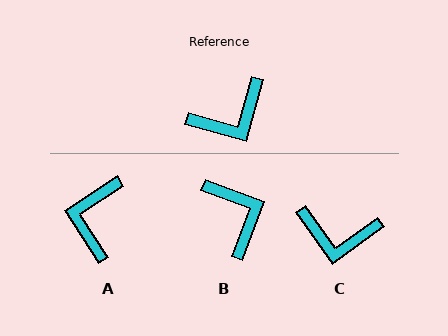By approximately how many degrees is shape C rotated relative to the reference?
Approximately 38 degrees clockwise.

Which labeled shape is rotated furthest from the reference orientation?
A, about 131 degrees away.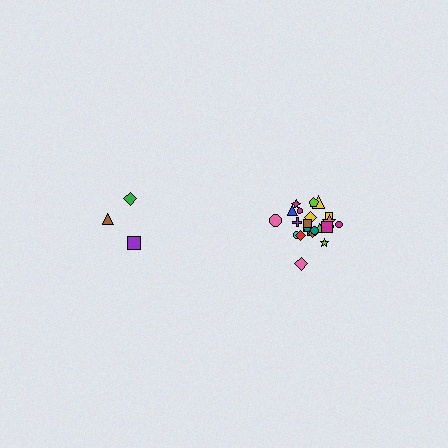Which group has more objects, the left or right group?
The right group.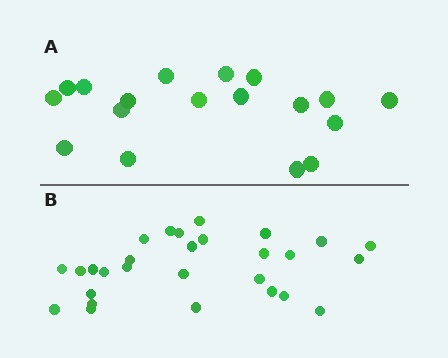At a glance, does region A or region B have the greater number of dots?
Region B (the bottom region) has more dots.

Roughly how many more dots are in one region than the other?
Region B has roughly 10 or so more dots than region A.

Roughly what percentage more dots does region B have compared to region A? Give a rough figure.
About 55% more.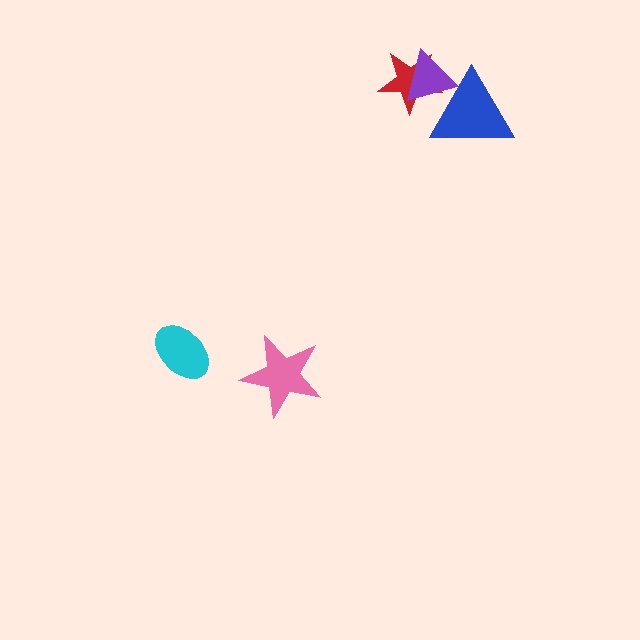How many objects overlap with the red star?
2 objects overlap with the red star.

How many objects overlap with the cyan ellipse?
0 objects overlap with the cyan ellipse.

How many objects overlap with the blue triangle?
2 objects overlap with the blue triangle.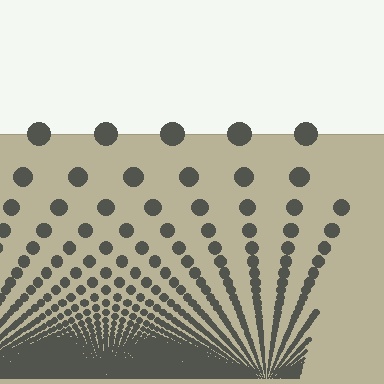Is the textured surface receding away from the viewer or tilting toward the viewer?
The surface appears to tilt toward the viewer. Texture elements get larger and sparser toward the top.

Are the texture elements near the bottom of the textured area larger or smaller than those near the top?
Smaller. The gradient is inverted — elements near the bottom are smaller and denser.